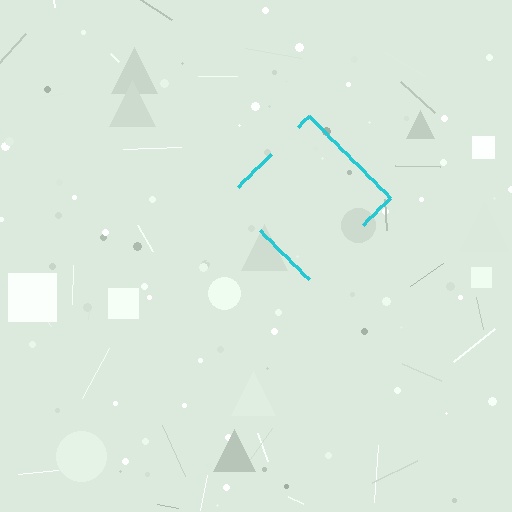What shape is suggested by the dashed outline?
The dashed outline suggests a diamond.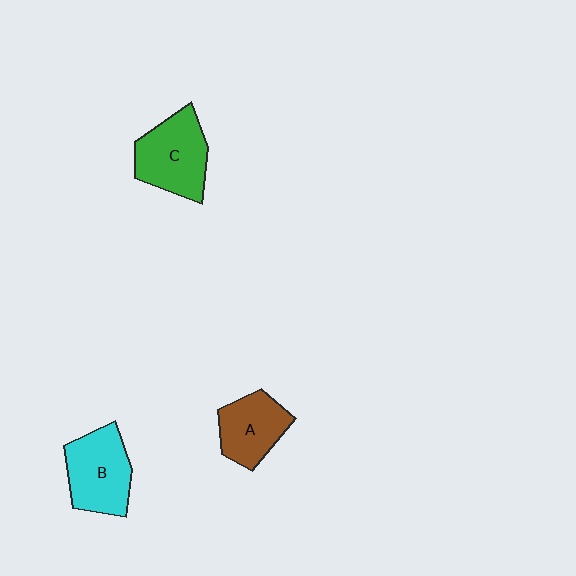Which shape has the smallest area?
Shape A (brown).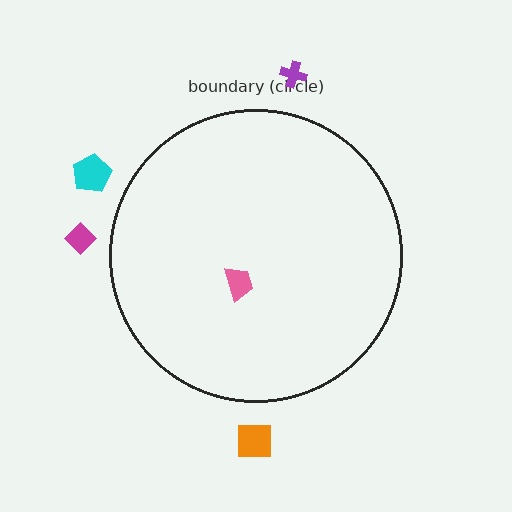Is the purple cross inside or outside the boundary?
Outside.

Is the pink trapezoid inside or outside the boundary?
Inside.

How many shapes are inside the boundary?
1 inside, 4 outside.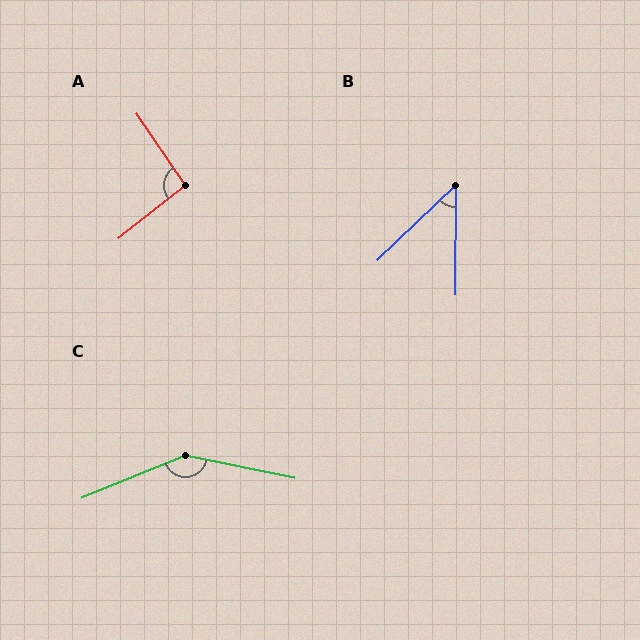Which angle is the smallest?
B, at approximately 46 degrees.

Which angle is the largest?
C, at approximately 146 degrees.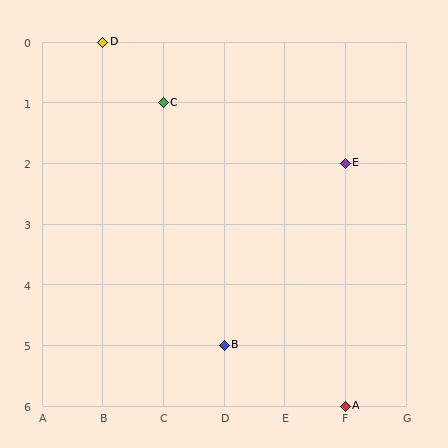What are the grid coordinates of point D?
Point D is at grid coordinates (B, 0).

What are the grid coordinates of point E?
Point E is at grid coordinates (F, 2).